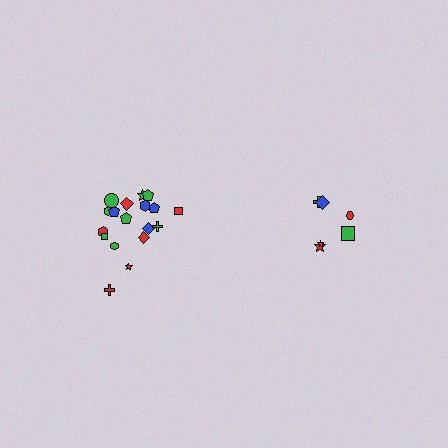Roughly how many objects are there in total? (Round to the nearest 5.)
Roughly 25 objects in total.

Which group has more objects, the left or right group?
The left group.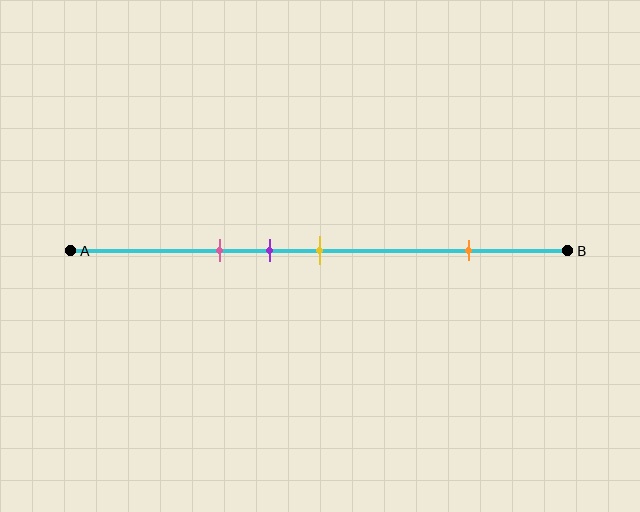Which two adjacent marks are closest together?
The purple and yellow marks are the closest adjacent pair.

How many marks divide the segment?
There are 4 marks dividing the segment.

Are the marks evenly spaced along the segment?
No, the marks are not evenly spaced.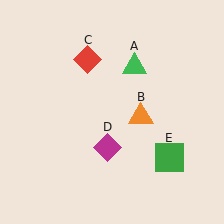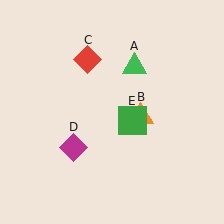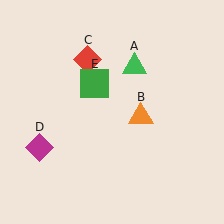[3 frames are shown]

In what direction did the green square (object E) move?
The green square (object E) moved up and to the left.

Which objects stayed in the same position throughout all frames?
Green triangle (object A) and orange triangle (object B) and red diamond (object C) remained stationary.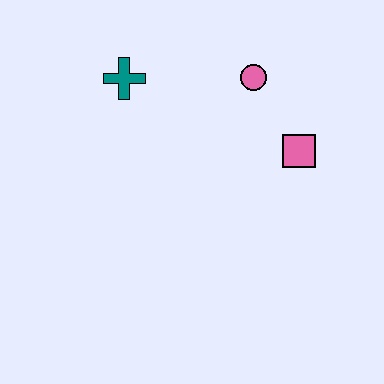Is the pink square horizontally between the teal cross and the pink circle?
No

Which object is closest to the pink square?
The pink circle is closest to the pink square.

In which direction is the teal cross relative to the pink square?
The teal cross is to the left of the pink square.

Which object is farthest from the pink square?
The teal cross is farthest from the pink square.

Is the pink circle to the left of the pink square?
Yes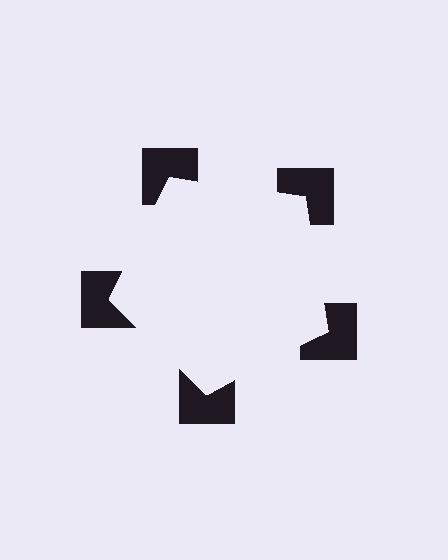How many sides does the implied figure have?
5 sides.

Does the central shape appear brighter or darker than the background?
It typically appears slightly brighter than the background, even though no actual brightness change is drawn.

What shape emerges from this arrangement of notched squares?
An illusory pentagon — its edges are inferred from the aligned wedge cuts in the notched squares, not physically drawn.